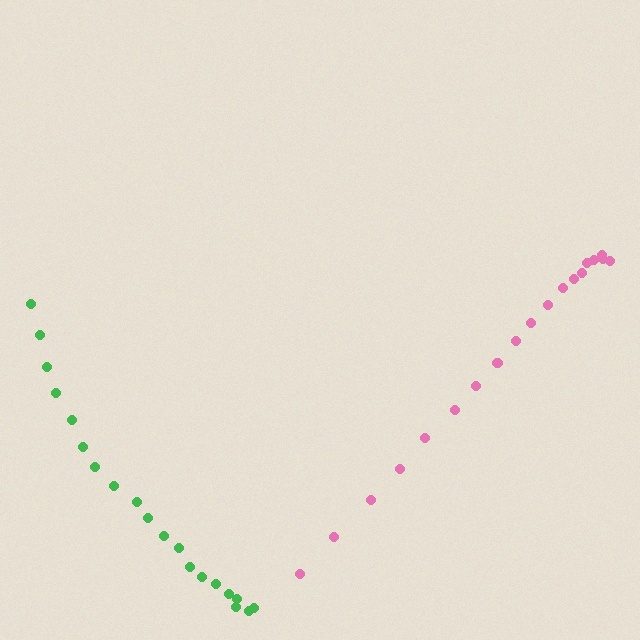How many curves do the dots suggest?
There are 2 distinct paths.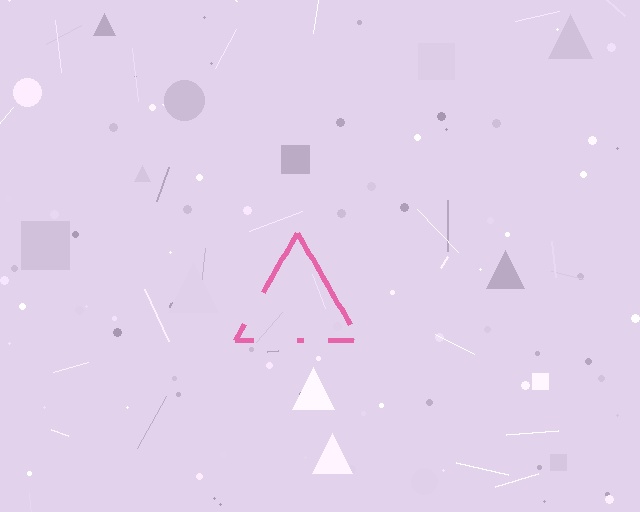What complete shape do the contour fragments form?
The contour fragments form a triangle.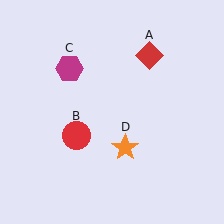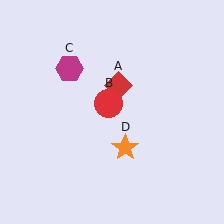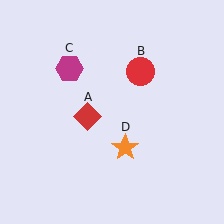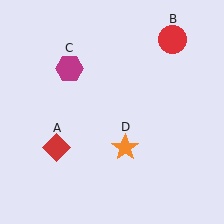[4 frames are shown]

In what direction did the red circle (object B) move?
The red circle (object B) moved up and to the right.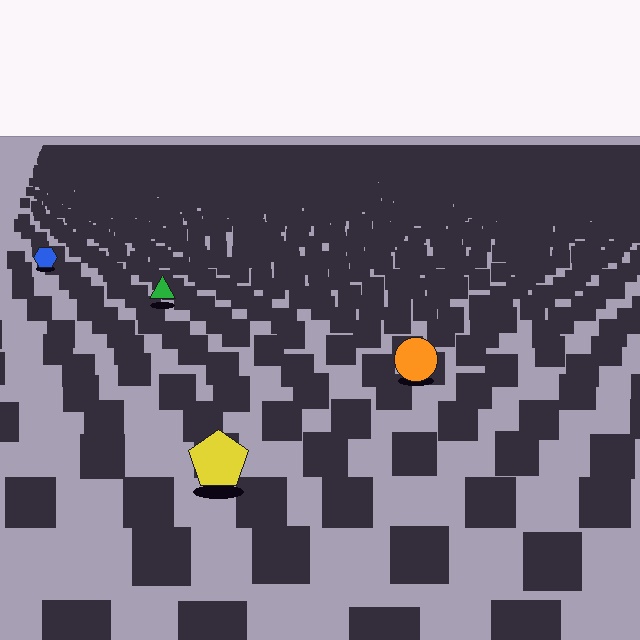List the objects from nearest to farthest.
From nearest to farthest: the yellow pentagon, the orange circle, the green triangle, the blue hexagon.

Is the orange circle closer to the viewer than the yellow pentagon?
No. The yellow pentagon is closer — you can tell from the texture gradient: the ground texture is coarser near it.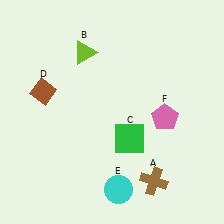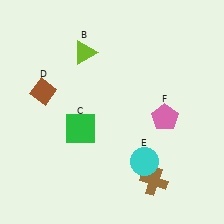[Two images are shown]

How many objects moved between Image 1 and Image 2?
2 objects moved between the two images.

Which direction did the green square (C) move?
The green square (C) moved left.